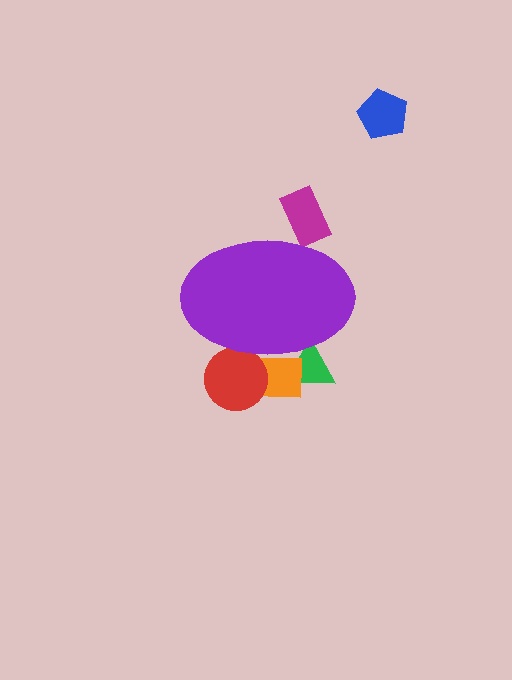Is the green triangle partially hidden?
Yes, the green triangle is partially hidden behind the purple ellipse.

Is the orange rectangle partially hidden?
Yes, the orange rectangle is partially hidden behind the purple ellipse.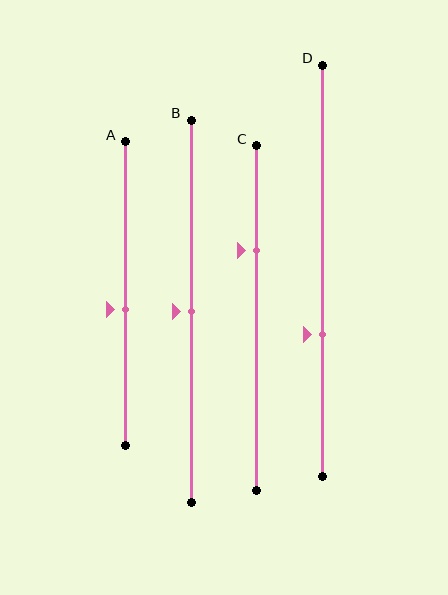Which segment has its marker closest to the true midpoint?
Segment B has its marker closest to the true midpoint.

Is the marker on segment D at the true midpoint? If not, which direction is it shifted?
No, the marker on segment D is shifted downward by about 15% of the segment length.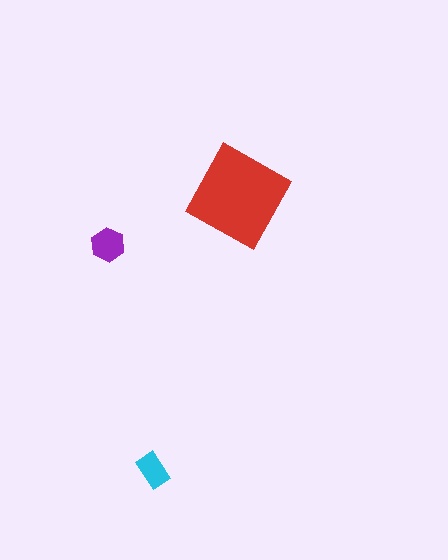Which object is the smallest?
The cyan rectangle.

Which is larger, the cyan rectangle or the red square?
The red square.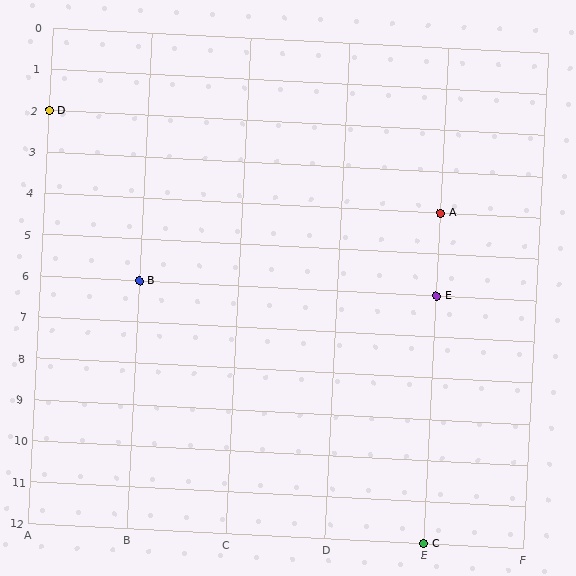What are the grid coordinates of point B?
Point B is at grid coordinates (B, 6).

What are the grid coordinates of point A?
Point A is at grid coordinates (E, 4).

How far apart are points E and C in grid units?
Points E and C are 6 rows apart.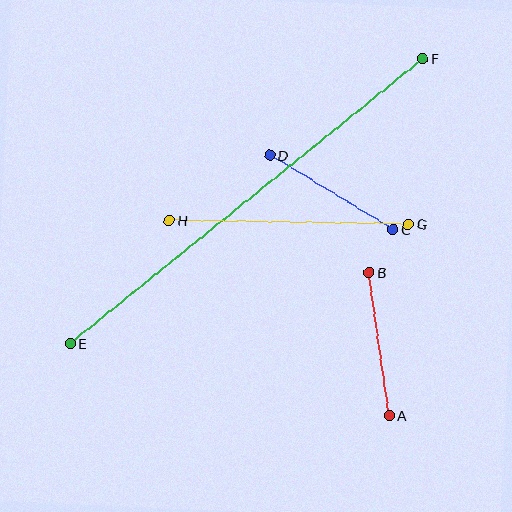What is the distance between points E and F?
The distance is approximately 454 pixels.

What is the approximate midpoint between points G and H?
The midpoint is at approximately (289, 222) pixels.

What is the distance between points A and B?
The distance is approximately 145 pixels.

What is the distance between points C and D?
The distance is approximately 144 pixels.